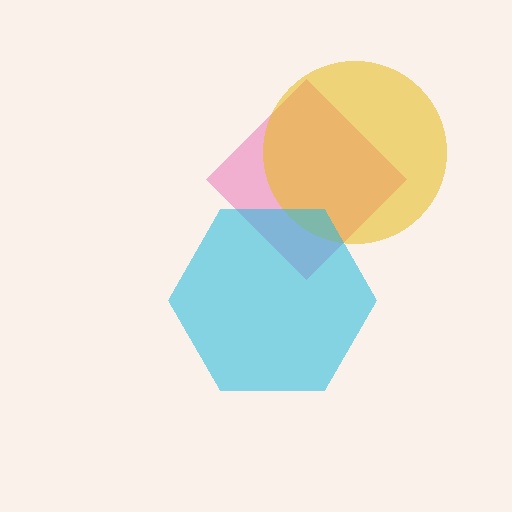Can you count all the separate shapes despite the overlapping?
Yes, there are 3 separate shapes.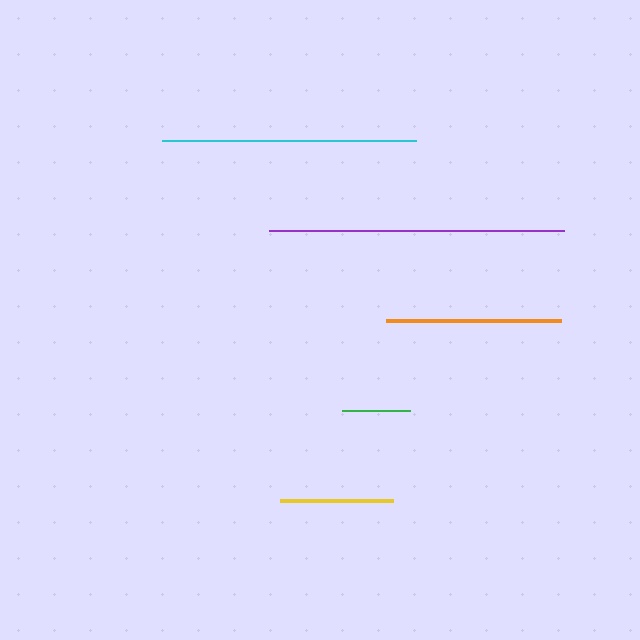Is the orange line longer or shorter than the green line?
The orange line is longer than the green line.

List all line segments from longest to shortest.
From longest to shortest: purple, cyan, orange, yellow, green.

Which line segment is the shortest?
The green line is the shortest at approximately 67 pixels.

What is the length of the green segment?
The green segment is approximately 67 pixels long.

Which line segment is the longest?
The purple line is the longest at approximately 294 pixels.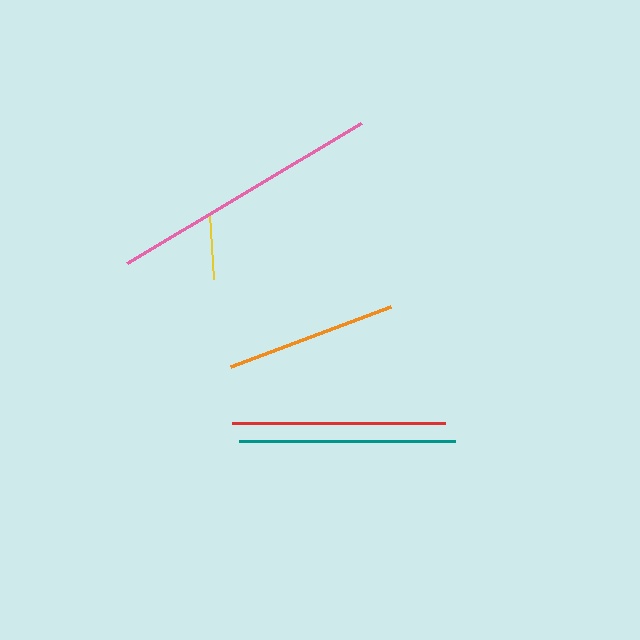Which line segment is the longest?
The pink line is the longest at approximately 273 pixels.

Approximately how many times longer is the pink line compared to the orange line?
The pink line is approximately 1.6 times the length of the orange line.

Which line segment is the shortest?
The yellow line is the shortest at approximately 65 pixels.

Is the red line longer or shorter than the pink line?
The pink line is longer than the red line.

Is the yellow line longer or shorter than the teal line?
The teal line is longer than the yellow line.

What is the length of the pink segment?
The pink segment is approximately 273 pixels long.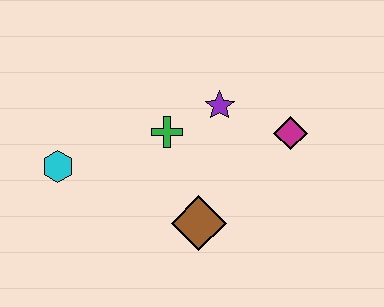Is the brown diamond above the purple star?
No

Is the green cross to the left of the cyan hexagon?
No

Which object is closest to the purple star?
The green cross is closest to the purple star.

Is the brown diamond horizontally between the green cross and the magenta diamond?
Yes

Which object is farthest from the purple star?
The cyan hexagon is farthest from the purple star.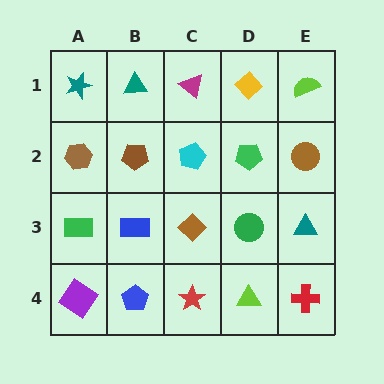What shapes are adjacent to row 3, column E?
A brown circle (row 2, column E), a red cross (row 4, column E), a green circle (row 3, column D).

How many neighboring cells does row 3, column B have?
4.